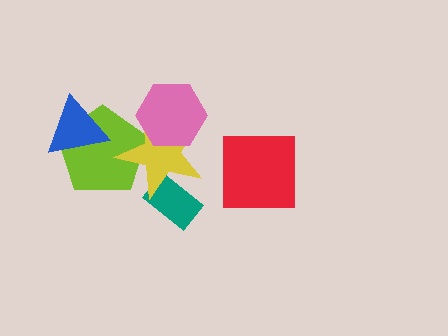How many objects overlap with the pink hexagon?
1 object overlaps with the pink hexagon.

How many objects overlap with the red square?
0 objects overlap with the red square.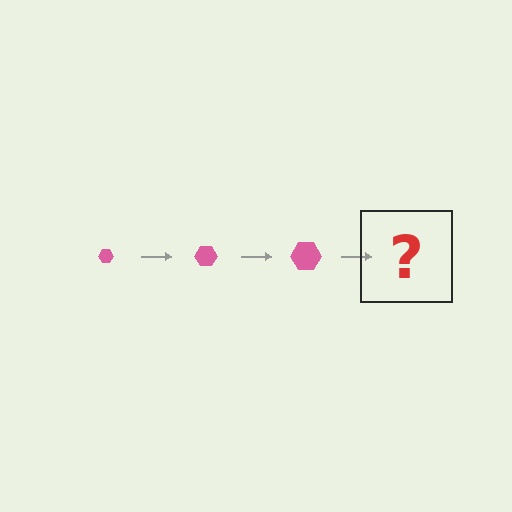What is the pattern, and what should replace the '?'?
The pattern is that the hexagon gets progressively larger each step. The '?' should be a pink hexagon, larger than the previous one.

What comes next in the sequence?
The next element should be a pink hexagon, larger than the previous one.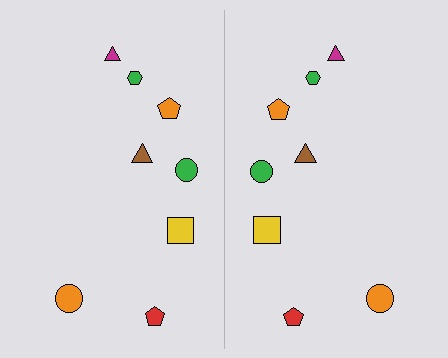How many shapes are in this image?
There are 16 shapes in this image.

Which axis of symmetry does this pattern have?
The pattern has a vertical axis of symmetry running through the center of the image.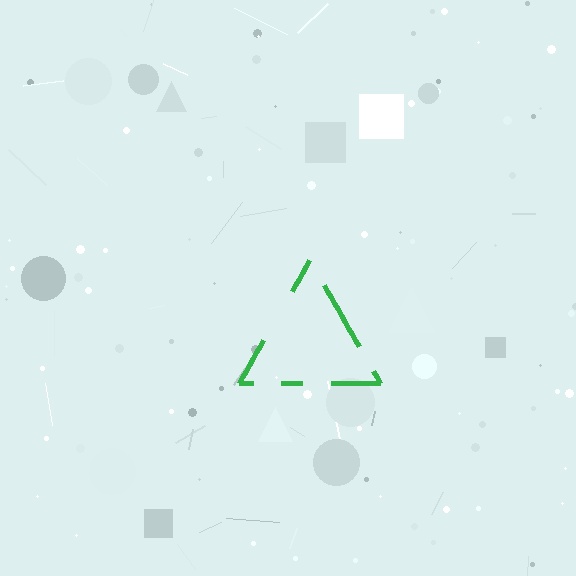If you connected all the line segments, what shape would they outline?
They would outline a triangle.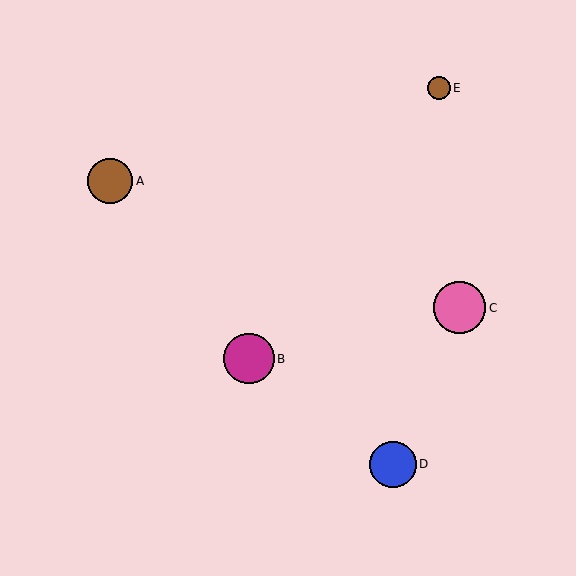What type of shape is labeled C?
Shape C is a pink circle.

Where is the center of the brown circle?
The center of the brown circle is at (439, 88).